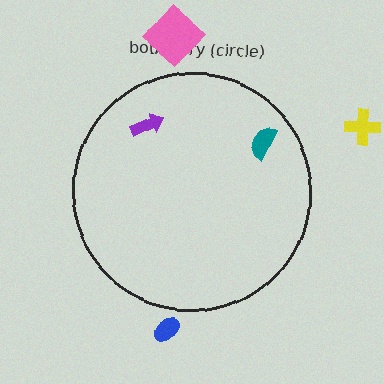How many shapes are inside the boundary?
2 inside, 3 outside.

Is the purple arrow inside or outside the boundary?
Inside.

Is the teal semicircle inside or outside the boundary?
Inside.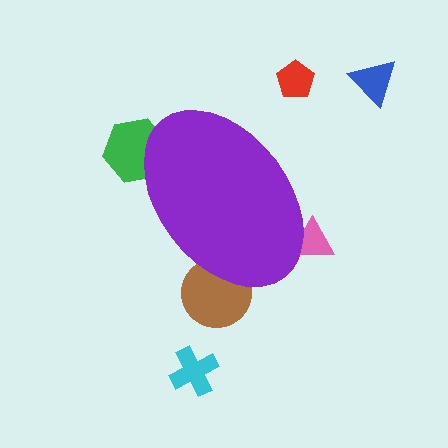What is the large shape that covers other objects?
A purple ellipse.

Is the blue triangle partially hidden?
No, the blue triangle is fully visible.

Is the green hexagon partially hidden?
Yes, the green hexagon is partially hidden behind the purple ellipse.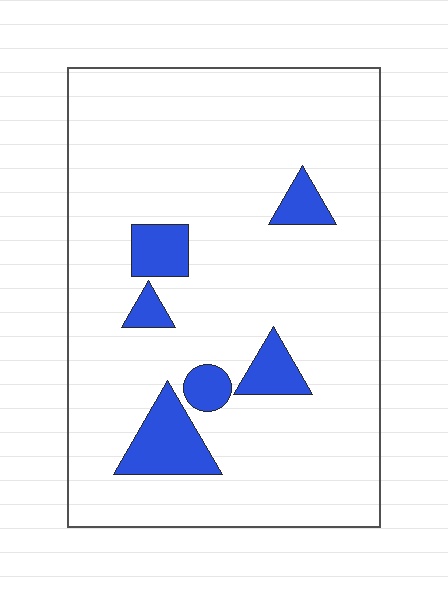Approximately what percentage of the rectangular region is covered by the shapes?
Approximately 10%.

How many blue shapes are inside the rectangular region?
6.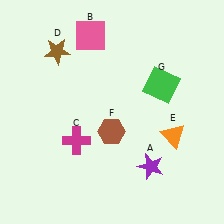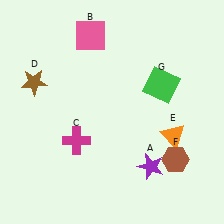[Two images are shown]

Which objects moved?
The objects that moved are: the brown star (D), the brown hexagon (F).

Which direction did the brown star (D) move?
The brown star (D) moved down.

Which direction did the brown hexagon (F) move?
The brown hexagon (F) moved right.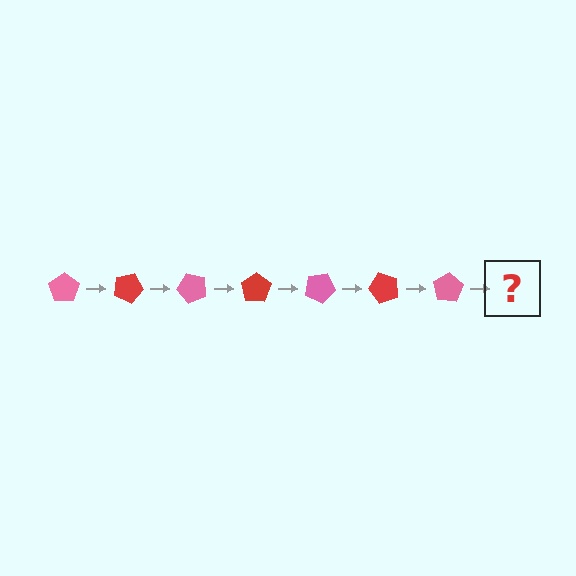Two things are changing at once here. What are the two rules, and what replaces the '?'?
The two rules are that it rotates 25 degrees each step and the color cycles through pink and red. The '?' should be a red pentagon, rotated 175 degrees from the start.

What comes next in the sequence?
The next element should be a red pentagon, rotated 175 degrees from the start.